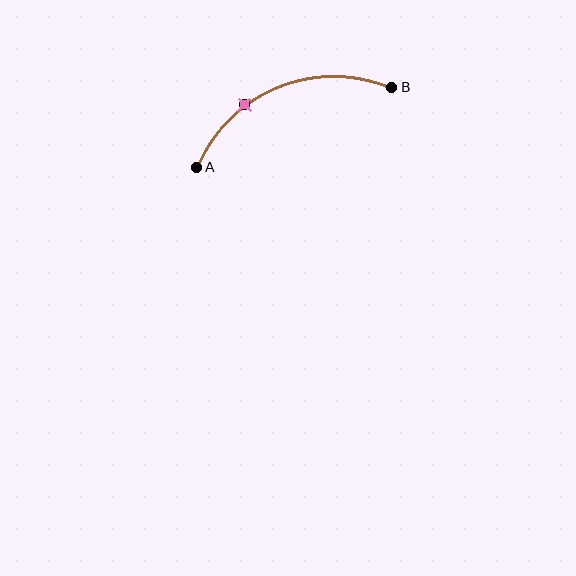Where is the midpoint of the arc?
The arc midpoint is the point on the curve farthest from the straight line joining A and B. It sits above that line.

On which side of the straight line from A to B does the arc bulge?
The arc bulges above the straight line connecting A and B.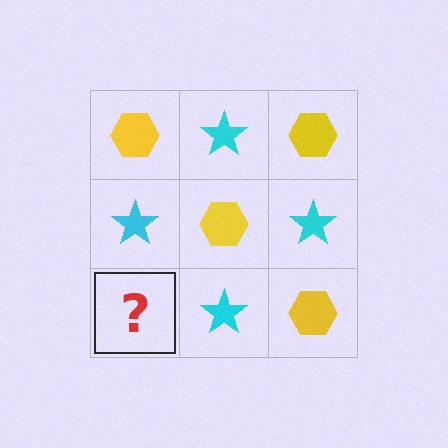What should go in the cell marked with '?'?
The missing cell should contain a yellow hexagon.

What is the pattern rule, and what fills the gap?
The rule is that it alternates yellow hexagon and cyan star in a checkerboard pattern. The gap should be filled with a yellow hexagon.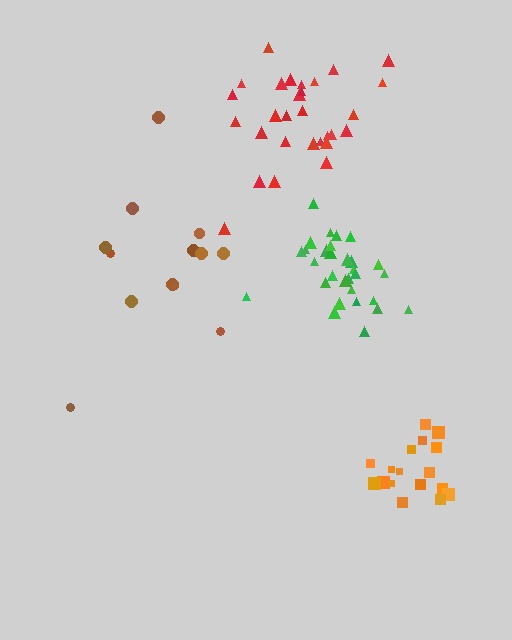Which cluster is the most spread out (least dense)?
Brown.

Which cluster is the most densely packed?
Green.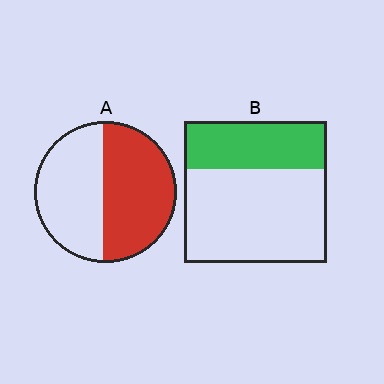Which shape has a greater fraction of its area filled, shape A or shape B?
Shape A.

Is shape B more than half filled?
No.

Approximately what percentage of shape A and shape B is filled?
A is approximately 50% and B is approximately 35%.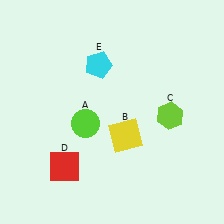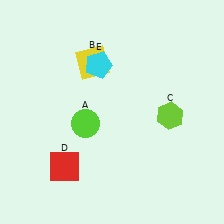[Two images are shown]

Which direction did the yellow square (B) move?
The yellow square (B) moved up.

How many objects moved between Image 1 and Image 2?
1 object moved between the two images.